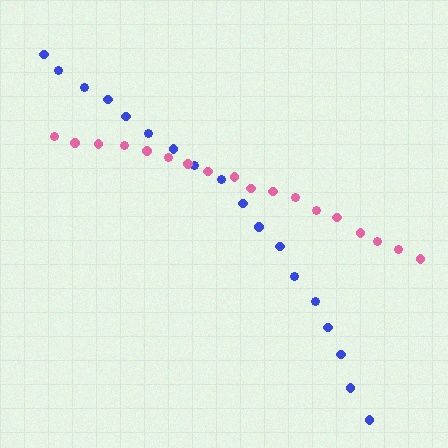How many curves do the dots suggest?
There are 2 distinct paths.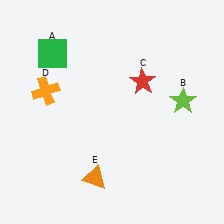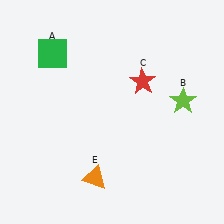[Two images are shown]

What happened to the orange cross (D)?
The orange cross (D) was removed in Image 2. It was in the top-left area of Image 1.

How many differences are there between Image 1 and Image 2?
There is 1 difference between the two images.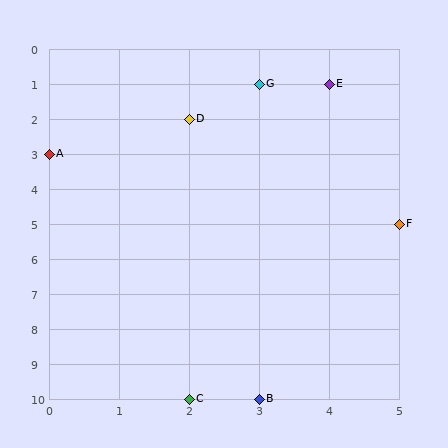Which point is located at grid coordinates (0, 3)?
Point A is at (0, 3).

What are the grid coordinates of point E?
Point E is at grid coordinates (4, 1).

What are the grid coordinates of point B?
Point B is at grid coordinates (3, 10).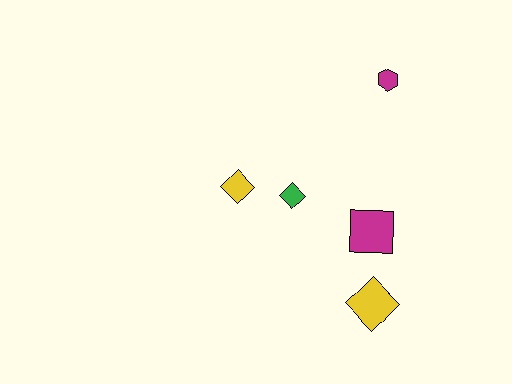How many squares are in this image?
There is 1 square.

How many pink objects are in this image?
There are no pink objects.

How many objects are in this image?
There are 5 objects.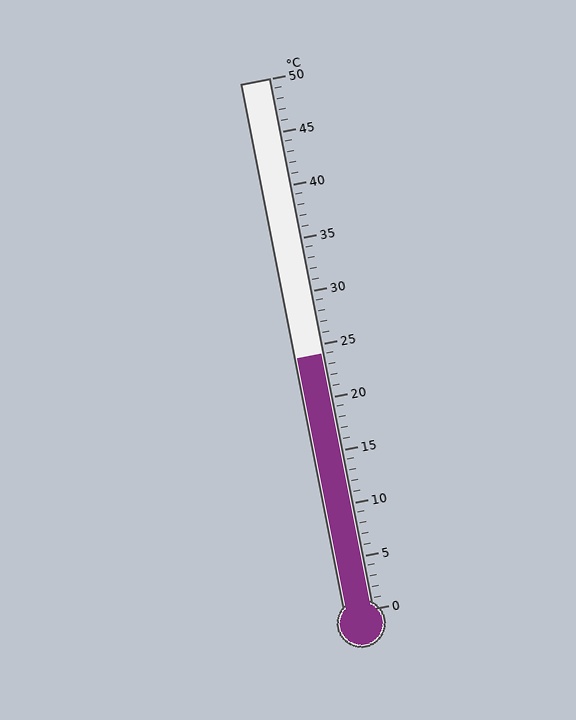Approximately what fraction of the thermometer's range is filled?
The thermometer is filled to approximately 50% of its range.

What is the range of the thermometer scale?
The thermometer scale ranges from 0°C to 50°C.